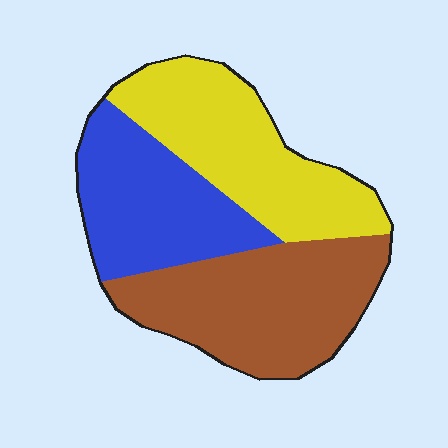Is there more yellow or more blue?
Yellow.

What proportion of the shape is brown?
Brown takes up between a third and a half of the shape.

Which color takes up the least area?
Blue, at roughly 30%.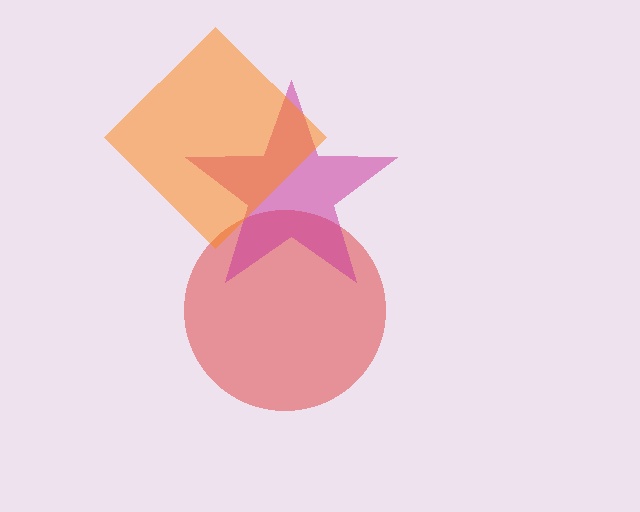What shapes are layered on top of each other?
The layered shapes are: a red circle, a magenta star, an orange diamond.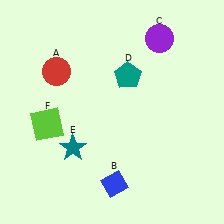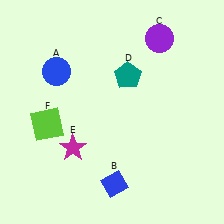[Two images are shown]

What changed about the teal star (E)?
In Image 1, E is teal. In Image 2, it changed to magenta.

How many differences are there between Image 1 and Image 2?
There are 2 differences between the two images.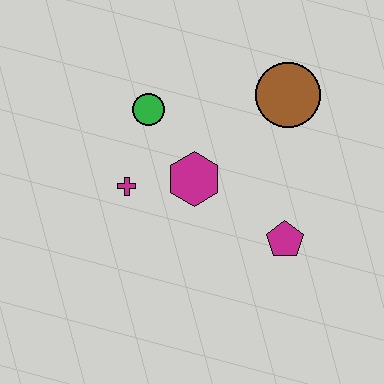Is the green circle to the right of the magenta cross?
Yes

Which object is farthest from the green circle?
The magenta pentagon is farthest from the green circle.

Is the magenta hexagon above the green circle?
No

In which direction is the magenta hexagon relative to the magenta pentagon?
The magenta hexagon is to the left of the magenta pentagon.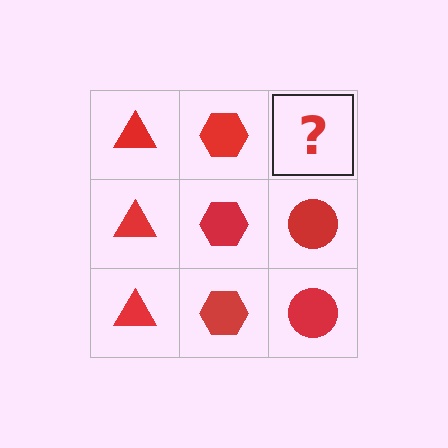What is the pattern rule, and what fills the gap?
The rule is that each column has a consistent shape. The gap should be filled with a red circle.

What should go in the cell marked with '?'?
The missing cell should contain a red circle.